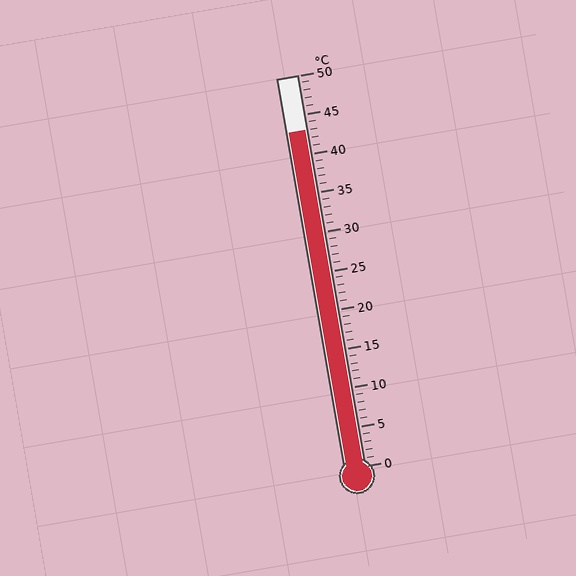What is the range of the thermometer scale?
The thermometer scale ranges from 0°C to 50°C.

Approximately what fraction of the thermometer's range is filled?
The thermometer is filled to approximately 85% of its range.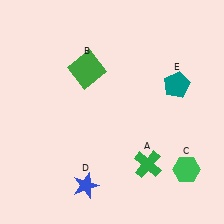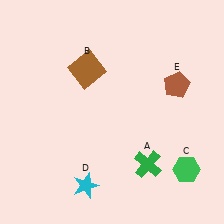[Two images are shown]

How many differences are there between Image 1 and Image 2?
There are 3 differences between the two images.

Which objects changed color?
B changed from green to brown. D changed from blue to cyan. E changed from teal to brown.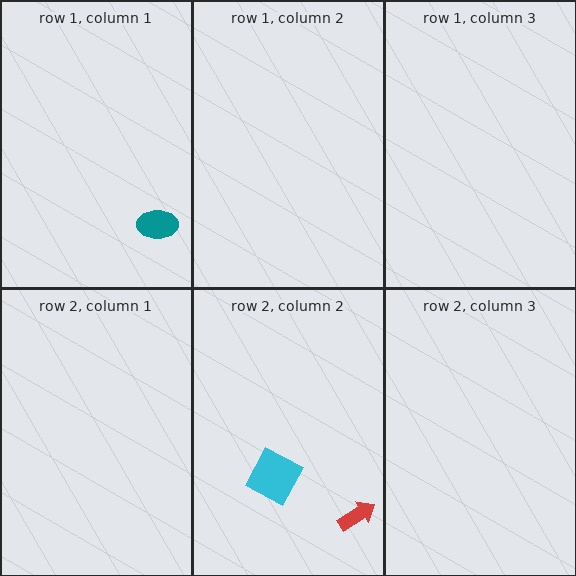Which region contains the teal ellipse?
The row 1, column 1 region.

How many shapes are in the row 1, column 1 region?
1.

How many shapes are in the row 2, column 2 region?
2.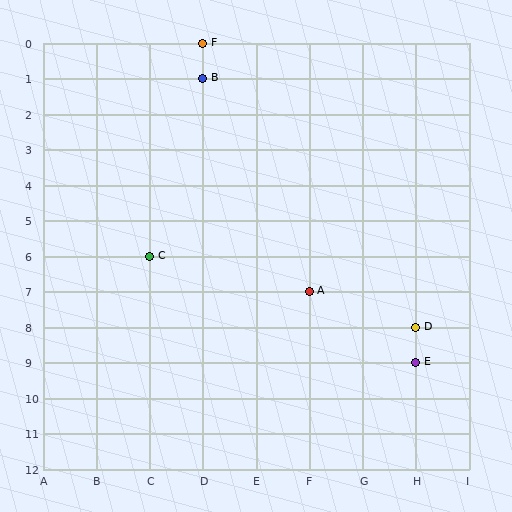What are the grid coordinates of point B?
Point B is at grid coordinates (D, 1).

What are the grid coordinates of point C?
Point C is at grid coordinates (C, 6).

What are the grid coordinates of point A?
Point A is at grid coordinates (F, 7).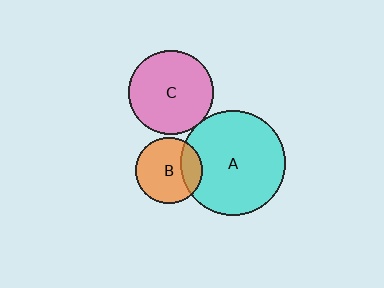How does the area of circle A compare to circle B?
Approximately 2.5 times.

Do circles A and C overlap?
Yes.